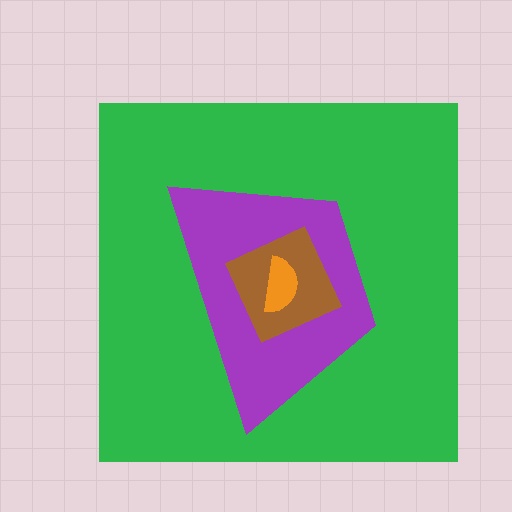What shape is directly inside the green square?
The purple trapezoid.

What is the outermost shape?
The green square.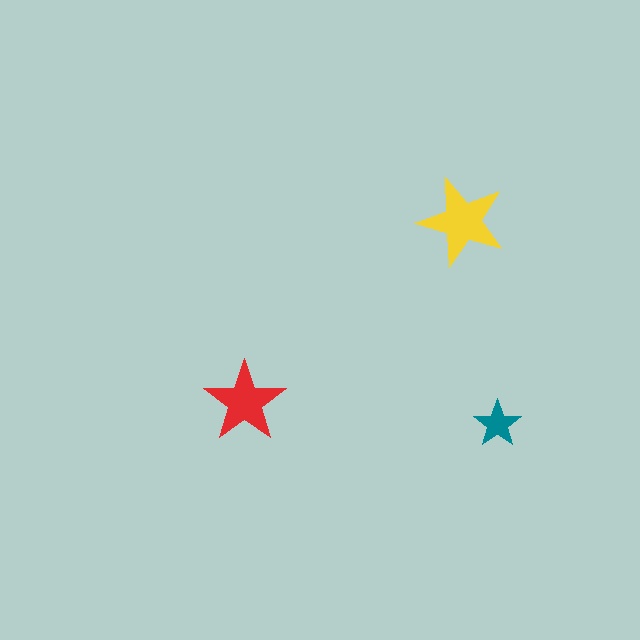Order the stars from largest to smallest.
the yellow one, the red one, the teal one.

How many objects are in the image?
There are 3 objects in the image.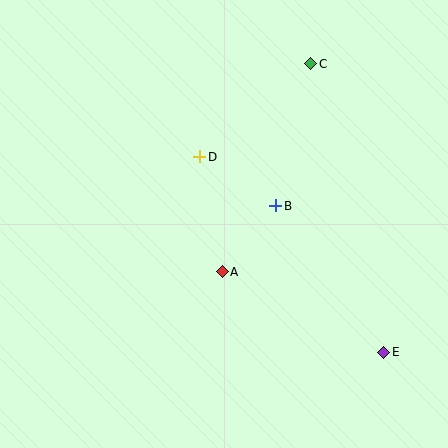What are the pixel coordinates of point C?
Point C is at (311, 64).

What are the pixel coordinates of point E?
Point E is at (384, 352).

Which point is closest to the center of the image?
Point A at (222, 272) is closest to the center.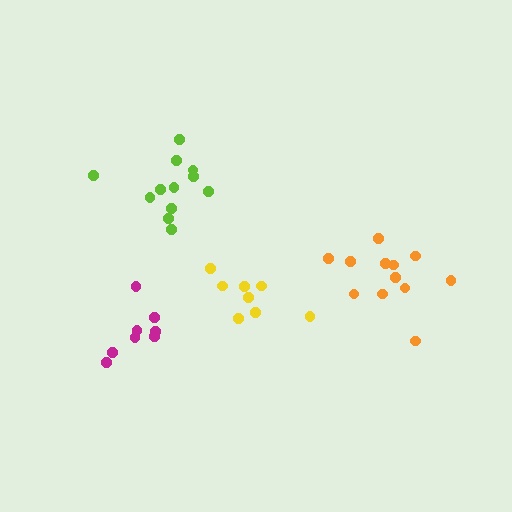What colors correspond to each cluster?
The clusters are colored: lime, orange, magenta, yellow.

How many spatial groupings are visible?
There are 4 spatial groupings.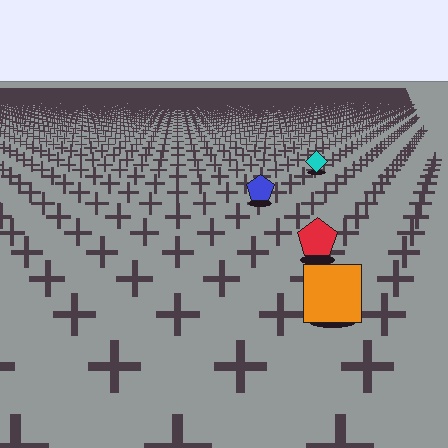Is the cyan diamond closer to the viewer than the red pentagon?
No. The red pentagon is closer — you can tell from the texture gradient: the ground texture is coarser near it.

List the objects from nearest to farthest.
From nearest to farthest: the orange square, the red pentagon, the blue pentagon, the cyan diamond.